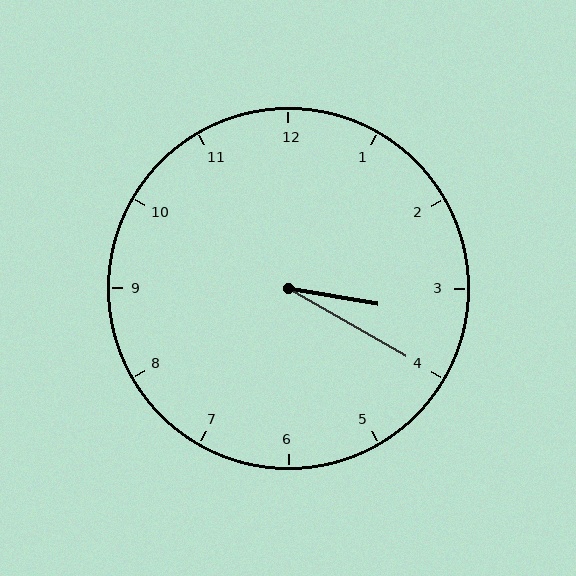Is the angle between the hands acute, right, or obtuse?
It is acute.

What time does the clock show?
3:20.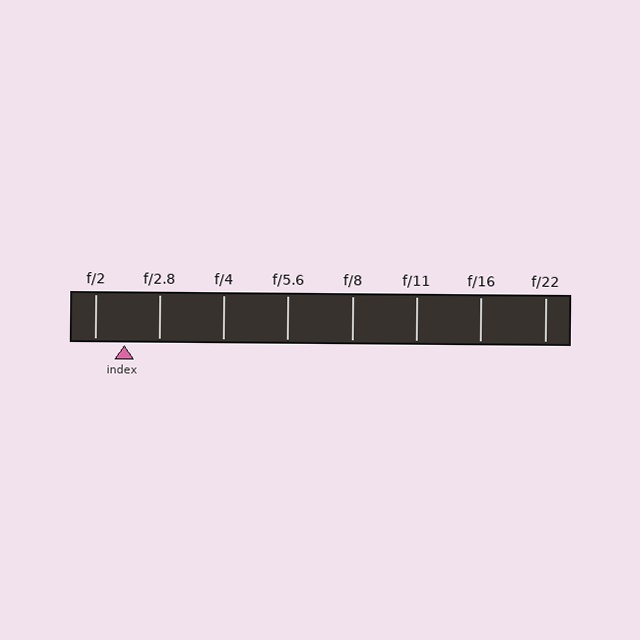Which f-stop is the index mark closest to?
The index mark is closest to f/2.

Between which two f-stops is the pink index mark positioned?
The index mark is between f/2 and f/2.8.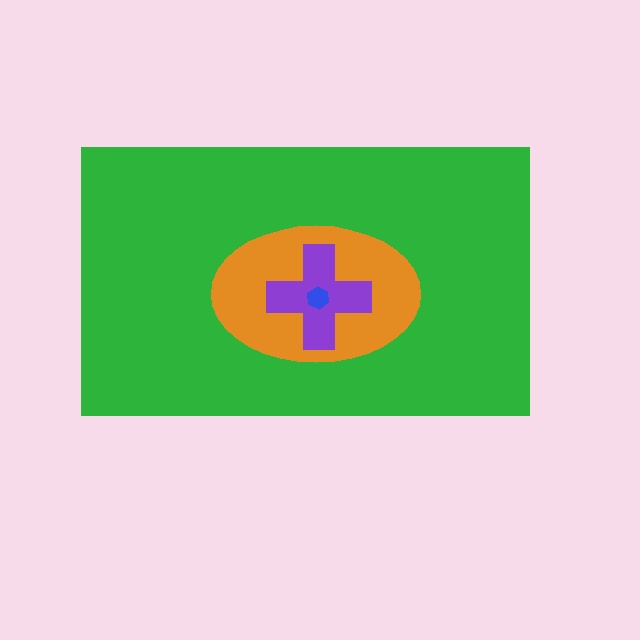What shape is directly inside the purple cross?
The blue hexagon.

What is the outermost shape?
The green rectangle.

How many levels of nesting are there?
4.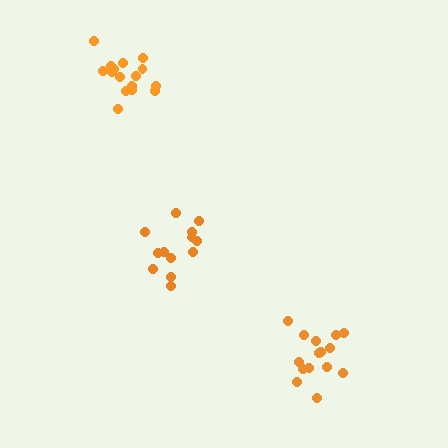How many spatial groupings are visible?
There are 3 spatial groupings.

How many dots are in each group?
Group 1: 13 dots, Group 2: 16 dots, Group 3: 15 dots (44 total).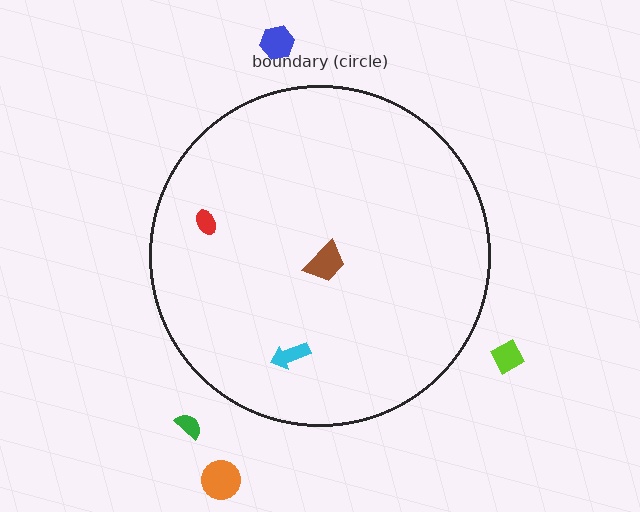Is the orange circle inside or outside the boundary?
Outside.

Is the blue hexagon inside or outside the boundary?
Outside.